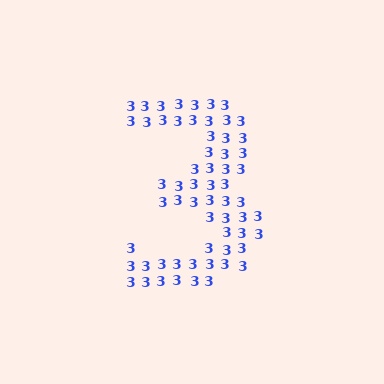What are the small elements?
The small elements are digit 3's.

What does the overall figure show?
The overall figure shows the digit 3.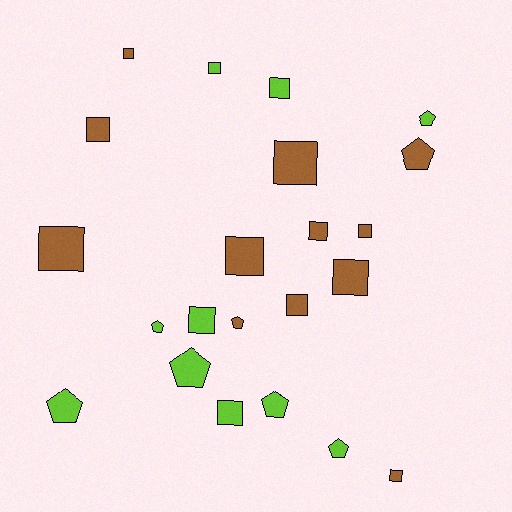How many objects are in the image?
There are 22 objects.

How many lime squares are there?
There are 4 lime squares.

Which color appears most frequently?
Brown, with 12 objects.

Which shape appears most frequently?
Square, with 14 objects.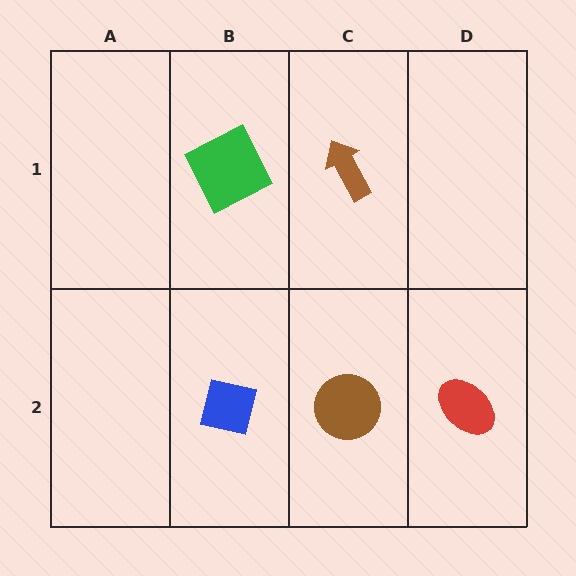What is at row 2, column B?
A blue square.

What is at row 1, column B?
A green square.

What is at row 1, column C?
A brown arrow.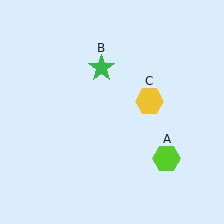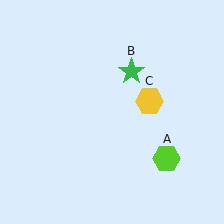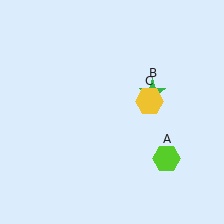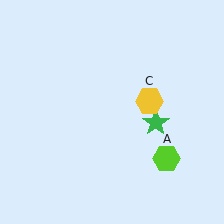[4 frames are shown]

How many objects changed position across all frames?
1 object changed position: green star (object B).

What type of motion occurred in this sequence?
The green star (object B) rotated clockwise around the center of the scene.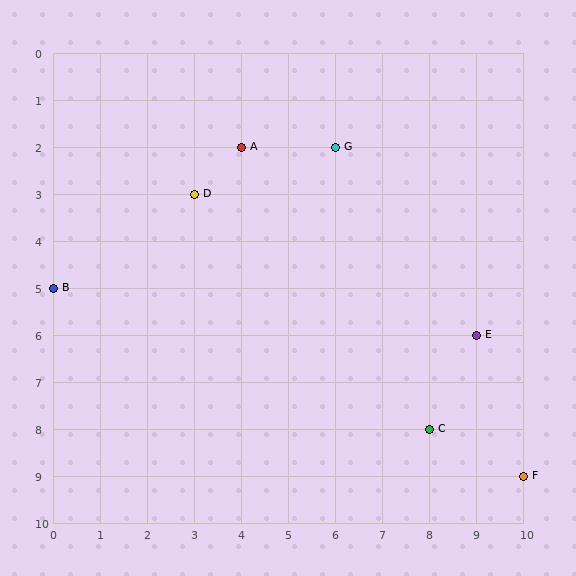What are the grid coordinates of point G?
Point G is at grid coordinates (6, 2).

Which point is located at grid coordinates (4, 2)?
Point A is at (4, 2).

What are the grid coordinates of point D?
Point D is at grid coordinates (3, 3).